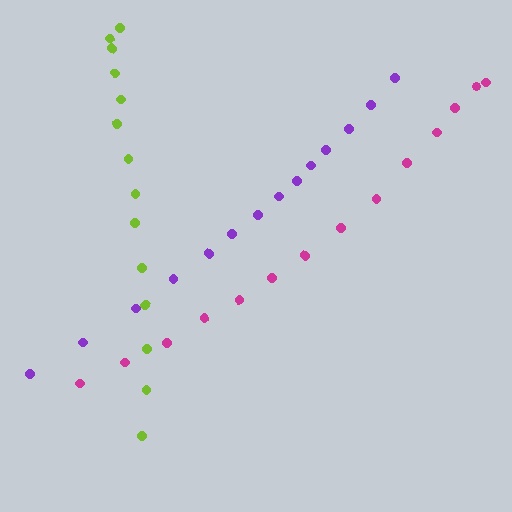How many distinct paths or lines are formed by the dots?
There are 3 distinct paths.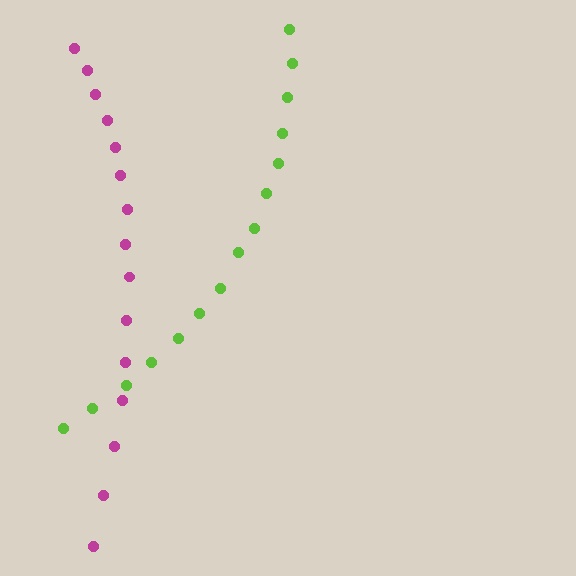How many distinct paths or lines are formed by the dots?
There are 2 distinct paths.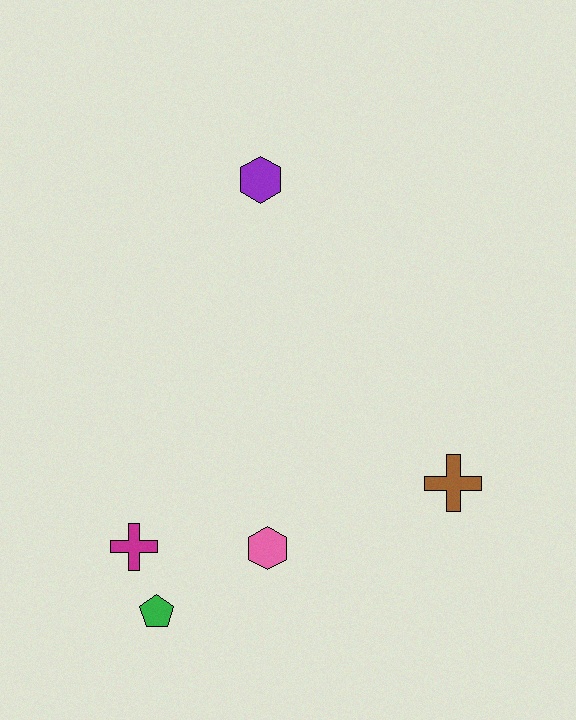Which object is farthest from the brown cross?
The purple hexagon is farthest from the brown cross.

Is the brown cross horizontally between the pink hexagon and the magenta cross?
No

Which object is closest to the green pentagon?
The magenta cross is closest to the green pentagon.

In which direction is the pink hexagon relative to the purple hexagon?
The pink hexagon is below the purple hexagon.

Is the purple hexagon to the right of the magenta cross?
Yes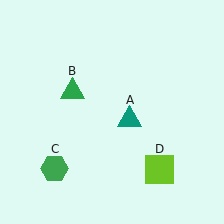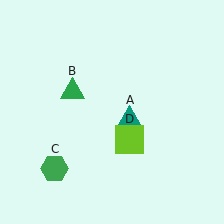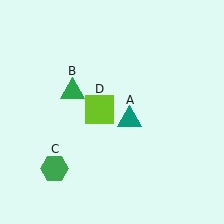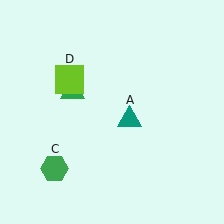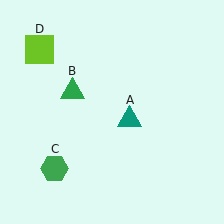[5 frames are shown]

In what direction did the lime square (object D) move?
The lime square (object D) moved up and to the left.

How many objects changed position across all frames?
1 object changed position: lime square (object D).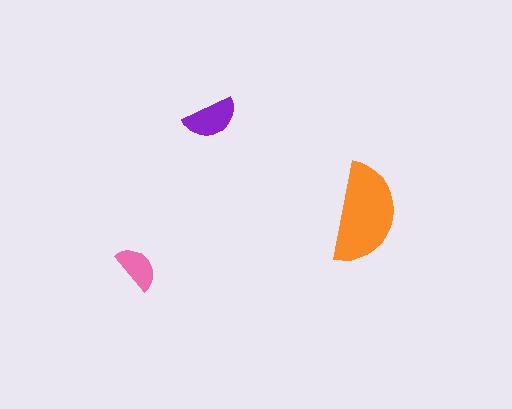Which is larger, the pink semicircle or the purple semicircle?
The purple one.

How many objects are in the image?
There are 3 objects in the image.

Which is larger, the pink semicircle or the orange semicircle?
The orange one.